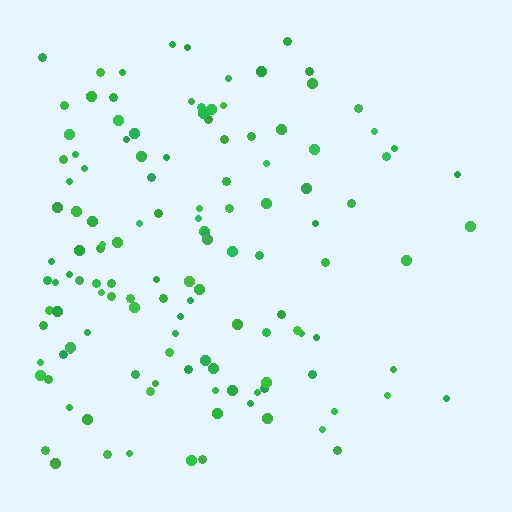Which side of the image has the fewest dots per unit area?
The right.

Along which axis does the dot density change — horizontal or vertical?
Horizontal.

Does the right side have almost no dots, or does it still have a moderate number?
Still a moderate number, just noticeably fewer than the left.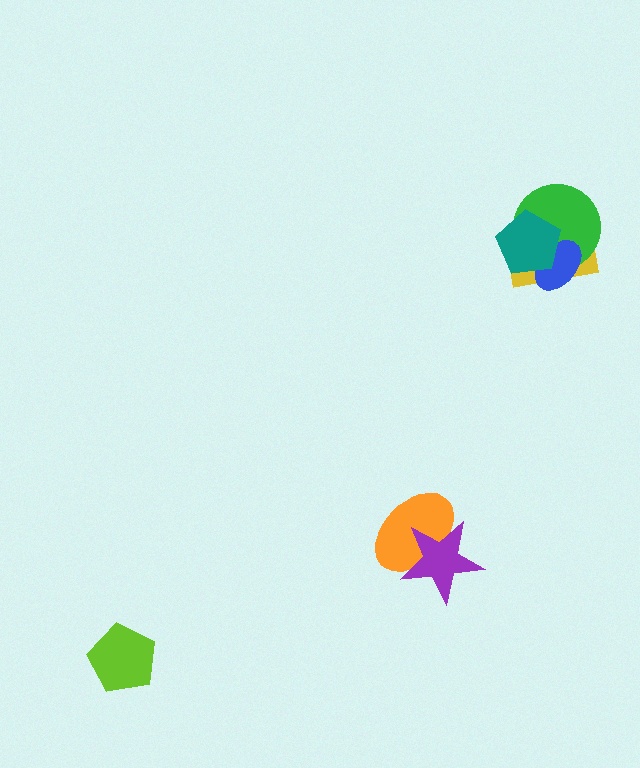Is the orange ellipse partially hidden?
Yes, it is partially covered by another shape.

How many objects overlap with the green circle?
3 objects overlap with the green circle.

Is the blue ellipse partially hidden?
Yes, it is partially covered by another shape.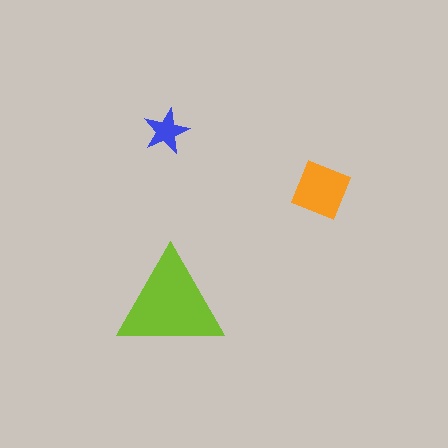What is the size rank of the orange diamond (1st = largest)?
2nd.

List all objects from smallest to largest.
The blue star, the orange diamond, the lime triangle.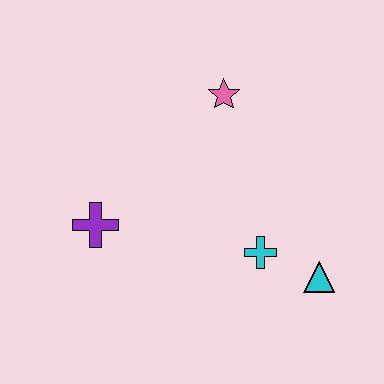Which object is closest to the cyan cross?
The cyan triangle is closest to the cyan cross.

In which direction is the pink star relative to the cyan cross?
The pink star is above the cyan cross.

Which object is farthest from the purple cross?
The cyan triangle is farthest from the purple cross.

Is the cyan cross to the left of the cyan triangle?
Yes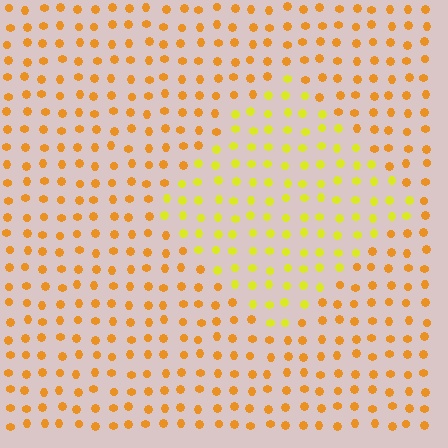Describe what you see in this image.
The image is filled with small orange elements in a uniform arrangement. A diamond-shaped region is visible where the elements are tinted to a slightly different hue, forming a subtle color boundary.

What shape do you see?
I see a diamond.